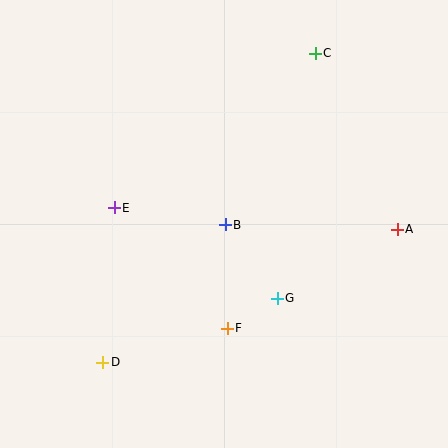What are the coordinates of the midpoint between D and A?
The midpoint between D and A is at (250, 296).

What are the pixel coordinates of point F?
Point F is at (227, 328).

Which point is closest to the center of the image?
Point B at (225, 225) is closest to the center.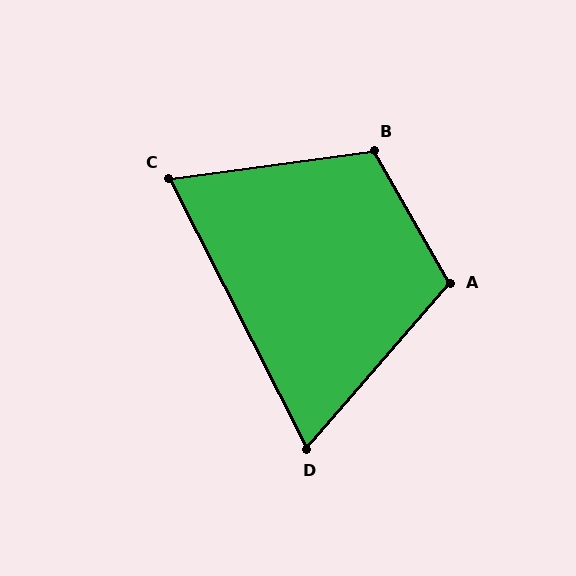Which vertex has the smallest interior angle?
D, at approximately 68 degrees.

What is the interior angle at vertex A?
Approximately 109 degrees (obtuse).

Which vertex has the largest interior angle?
B, at approximately 112 degrees.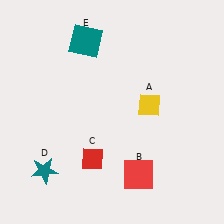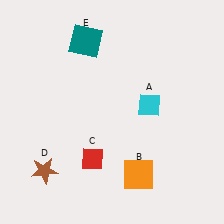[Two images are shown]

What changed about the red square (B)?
In Image 1, B is red. In Image 2, it changed to orange.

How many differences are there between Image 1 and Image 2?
There are 3 differences between the two images.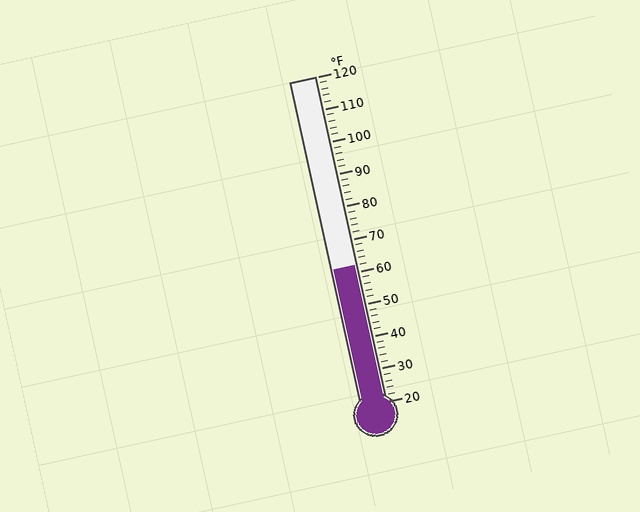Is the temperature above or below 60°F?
The temperature is above 60°F.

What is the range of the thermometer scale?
The thermometer scale ranges from 20°F to 120°F.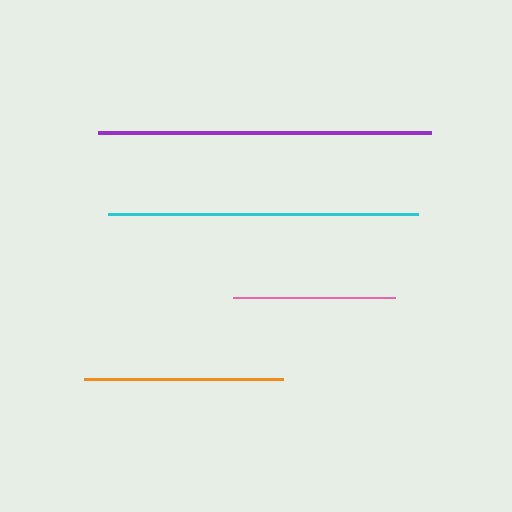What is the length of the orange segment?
The orange segment is approximately 199 pixels long.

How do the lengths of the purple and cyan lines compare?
The purple and cyan lines are approximately the same length.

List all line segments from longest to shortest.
From longest to shortest: purple, cyan, orange, pink.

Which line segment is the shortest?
The pink line is the shortest at approximately 162 pixels.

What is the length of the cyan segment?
The cyan segment is approximately 310 pixels long.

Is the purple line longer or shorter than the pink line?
The purple line is longer than the pink line.